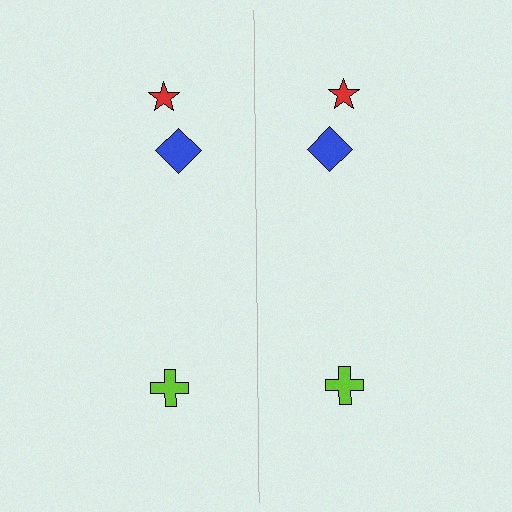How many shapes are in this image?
There are 6 shapes in this image.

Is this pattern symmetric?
Yes, this pattern has bilateral (reflection) symmetry.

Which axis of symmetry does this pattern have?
The pattern has a vertical axis of symmetry running through the center of the image.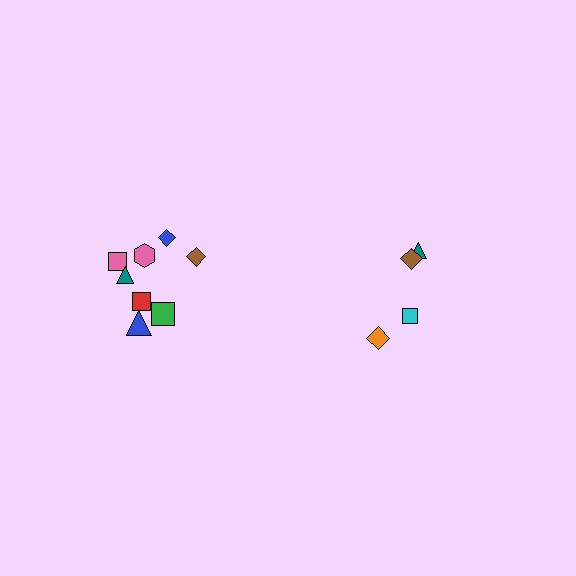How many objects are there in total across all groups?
There are 12 objects.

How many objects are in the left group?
There are 8 objects.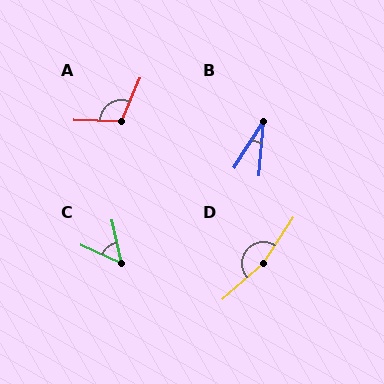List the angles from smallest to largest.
B (28°), C (53°), A (112°), D (164°).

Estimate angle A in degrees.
Approximately 112 degrees.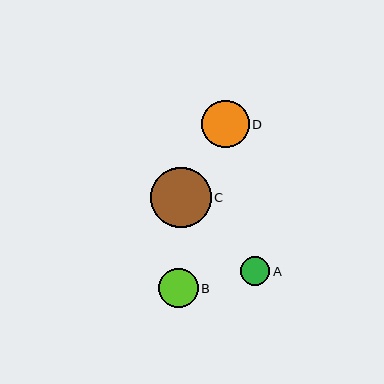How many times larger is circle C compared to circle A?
Circle C is approximately 2.1 times the size of circle A.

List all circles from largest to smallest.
From largest to smallest: C, D, B, A.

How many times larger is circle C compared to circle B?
Circle C is approximately 1.6 times the size of circle B.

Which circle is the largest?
Circle C is the largest with a size of approximately 61 pixels.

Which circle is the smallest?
Circle A is the smallest with a size of approximately 29 pixels.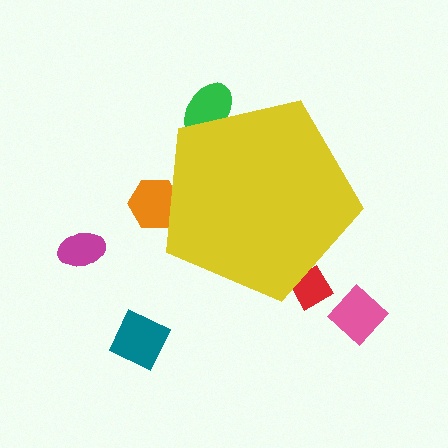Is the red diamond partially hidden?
Yes, the red diamond is partially hidden behind the yellow pentagon.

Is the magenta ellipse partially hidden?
No, the magenta ellipse is fully visible.